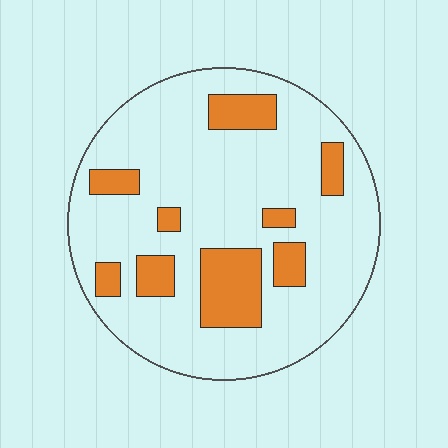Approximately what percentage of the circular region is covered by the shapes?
Approximately 20%.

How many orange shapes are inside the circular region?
9.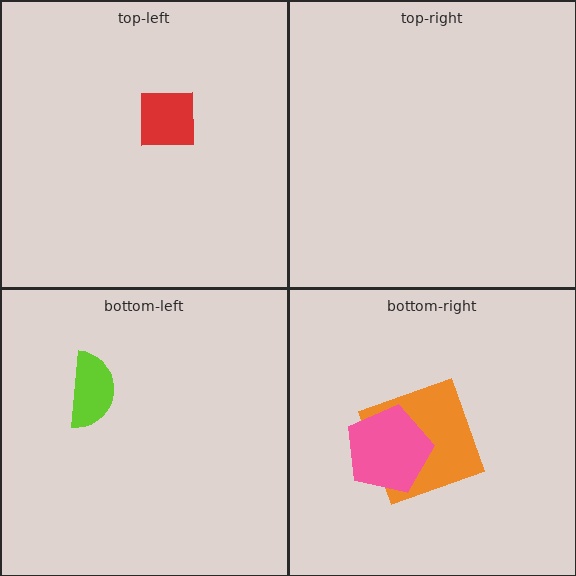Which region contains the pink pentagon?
The bottom-right region.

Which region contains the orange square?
The bottom-right region.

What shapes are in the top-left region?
The red square.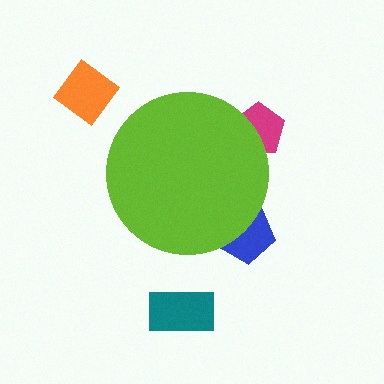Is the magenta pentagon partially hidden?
Yes, the magenta pentagon is partially hidden behind the lime circle.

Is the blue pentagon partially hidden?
Yes, the blue pentagon is partially hidden behind the lime circle.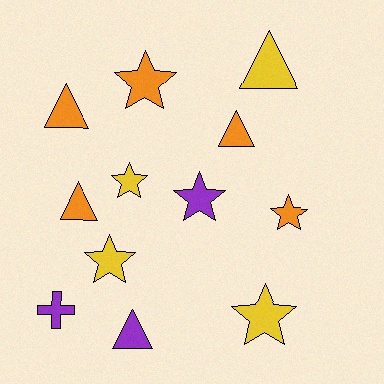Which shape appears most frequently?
Star, with 6 objects.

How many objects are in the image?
There are 12 objects.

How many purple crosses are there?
There is 1 purple cross.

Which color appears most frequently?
Orange, with 5 objects.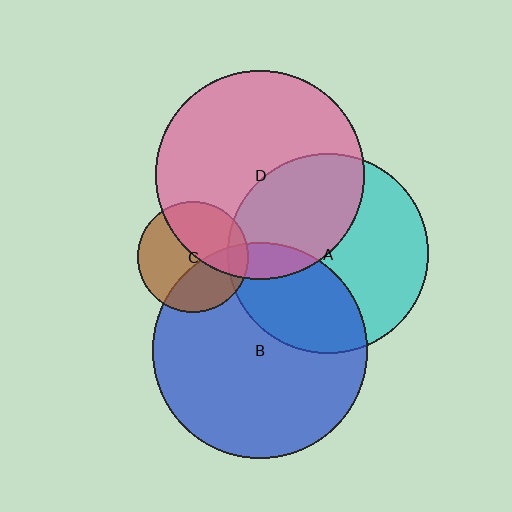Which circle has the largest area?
Circle B (blue).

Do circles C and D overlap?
Yes.